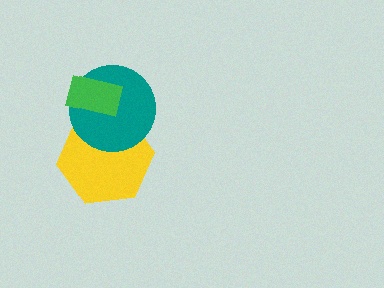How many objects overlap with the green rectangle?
2 objects overlap with the green rectangle.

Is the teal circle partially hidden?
Yes, it is partially covered by another shape.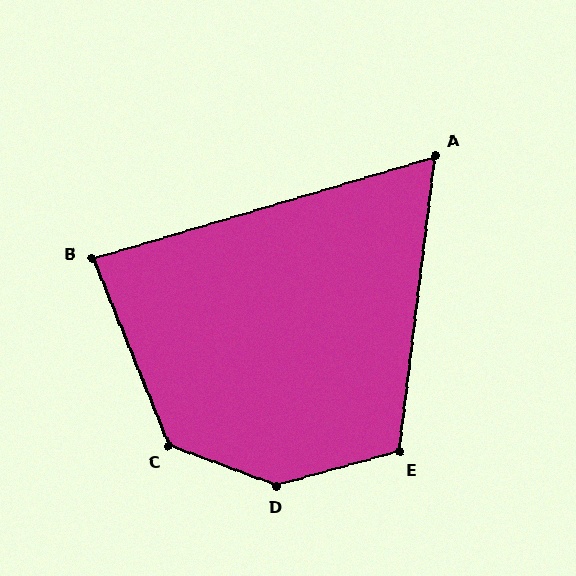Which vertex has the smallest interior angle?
A, at approximately 66 degrees.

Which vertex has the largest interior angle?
D, at approximately 144 degrees.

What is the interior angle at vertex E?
Approximately 113 degrees (obtuse).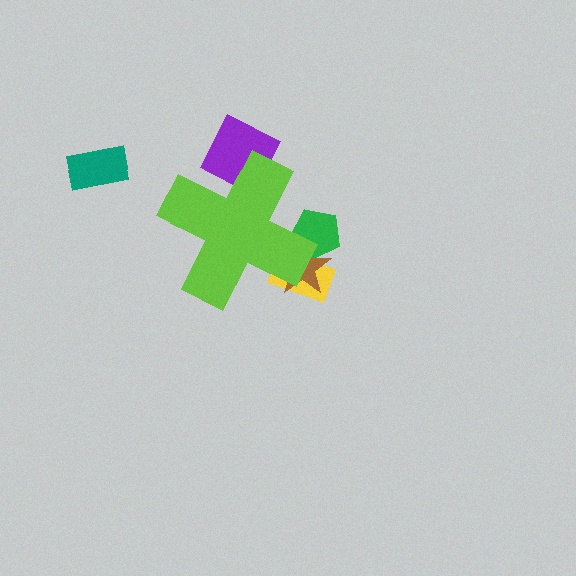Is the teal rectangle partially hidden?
No, the teal rectangle is fully visible.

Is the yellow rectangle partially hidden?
Yes, the yellow rectangle is partially hidden behind the lime cross.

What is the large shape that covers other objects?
A lime cross.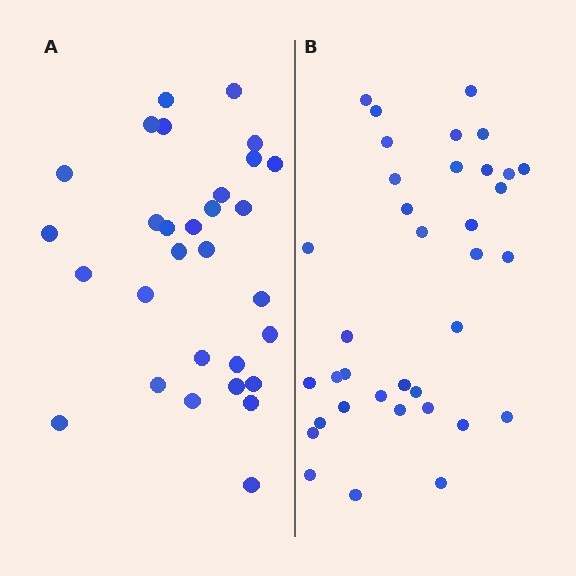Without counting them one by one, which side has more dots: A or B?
Region B (the right region) has more dots.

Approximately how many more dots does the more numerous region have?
Region B has about 6 more dots than region A.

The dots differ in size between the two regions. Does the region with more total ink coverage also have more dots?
No. Region A has more total ink coverage because its dots are larger, but region B actually contains more individual dots. Total area can be misleading — the number of items is what matters here.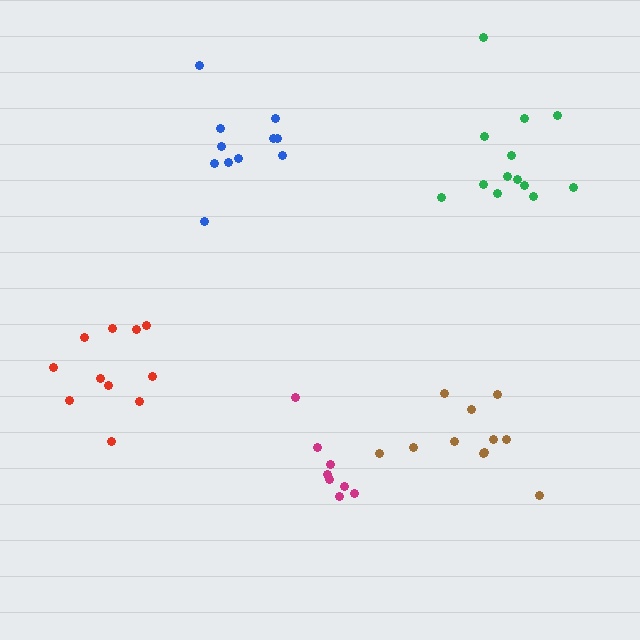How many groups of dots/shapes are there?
There are 5 groups.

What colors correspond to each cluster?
The clusters are colored: blue, magenta, red, brown, green.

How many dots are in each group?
Group 1: 11 dots, Group 2: 8 dots, Group 3: 11 dots, Group 4: 11 dots, Group 5: 13 dots (54 total).